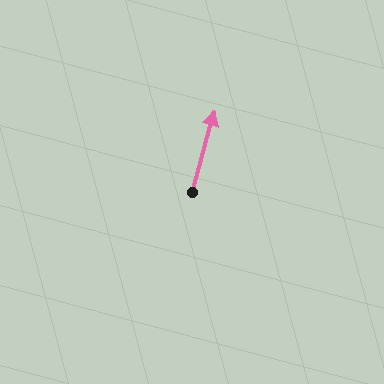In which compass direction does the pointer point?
North.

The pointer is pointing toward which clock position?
Roughly 1 o'clock.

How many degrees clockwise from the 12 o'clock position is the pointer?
Approximately 15 degrees.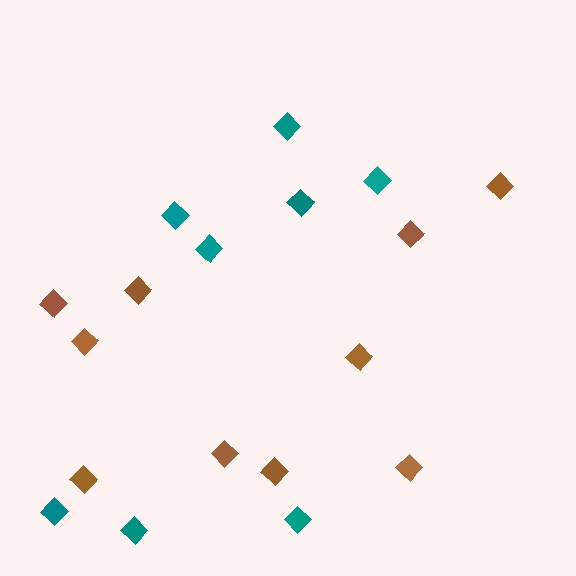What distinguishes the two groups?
There are 2 groups: one group of brown diamonds (10) and one group of teal diamonds (8).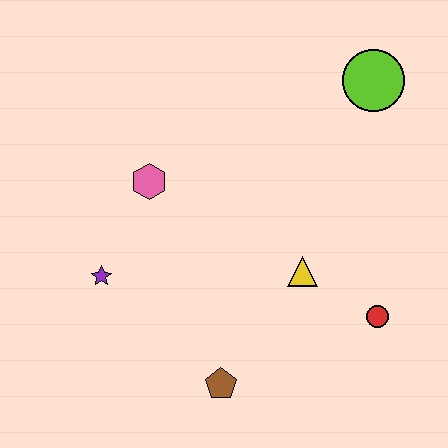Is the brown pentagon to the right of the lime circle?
No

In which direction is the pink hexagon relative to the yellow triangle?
The pink hexagon is to the left of the yellow triangle.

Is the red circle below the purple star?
Yes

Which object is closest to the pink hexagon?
The purple star is closest to the pink hexagon.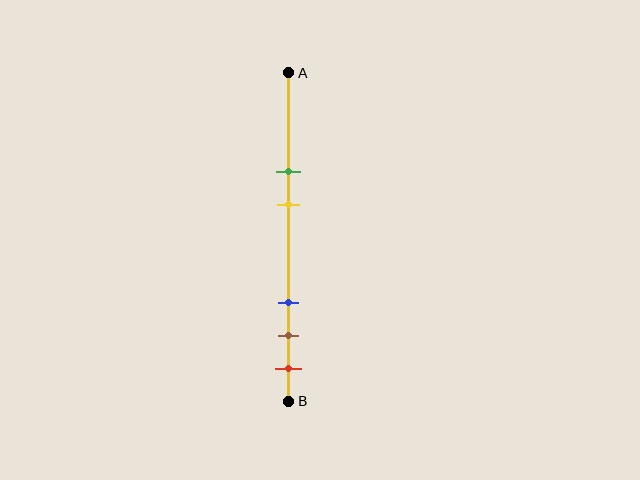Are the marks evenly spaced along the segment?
No, the marks are not evenly spaced.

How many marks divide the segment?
There are 5 marks dividing the segment.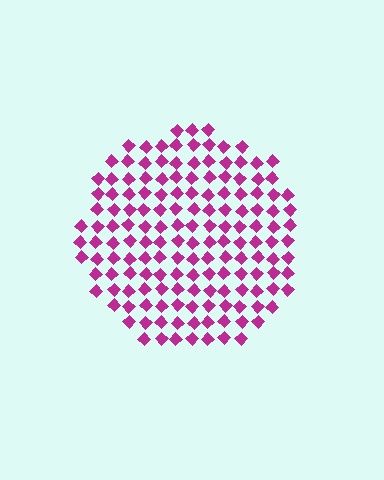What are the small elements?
The small elements are diamonds.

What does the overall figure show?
The overall figure shows a circle.